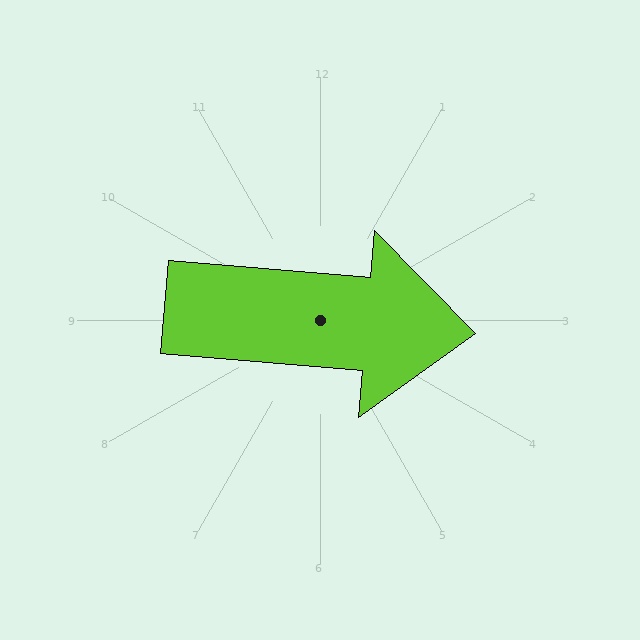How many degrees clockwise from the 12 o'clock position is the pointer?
Approximately 95 degrees.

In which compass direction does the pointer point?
East.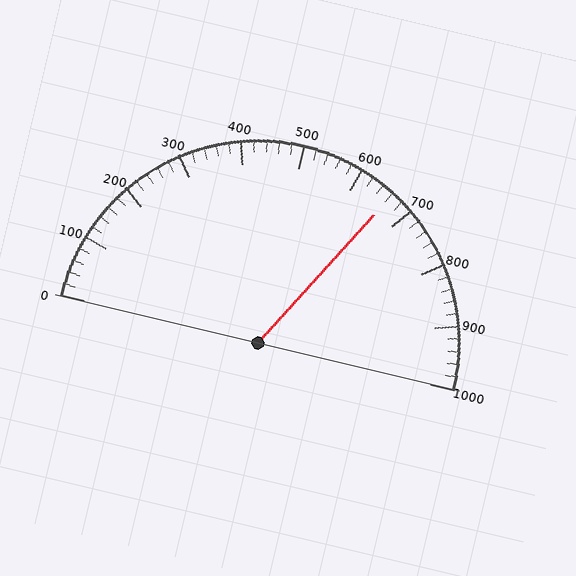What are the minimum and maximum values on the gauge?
The gauge ranges from 0 to 1000.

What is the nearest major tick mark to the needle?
The nearest major tick mark is 700.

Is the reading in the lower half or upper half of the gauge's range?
The reading is in the upper half of the range (0 to 1000).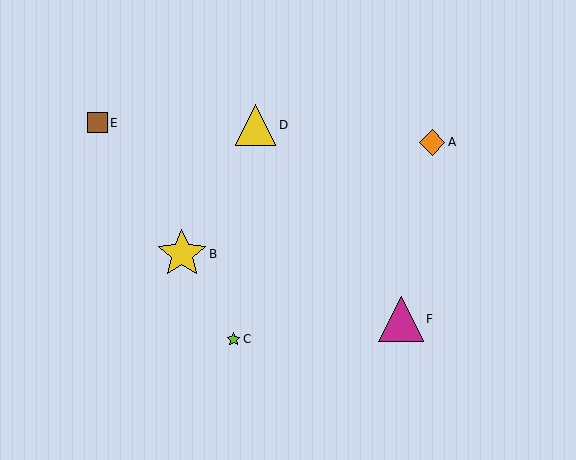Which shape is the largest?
The yellow star (labeled B) is the largest.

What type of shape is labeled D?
Shape D is a yellow triangle.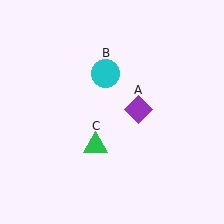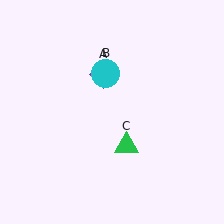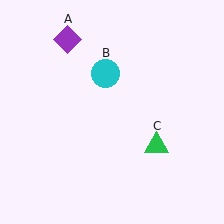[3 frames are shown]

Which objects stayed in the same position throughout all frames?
Cyan circle (object B) remained stationary.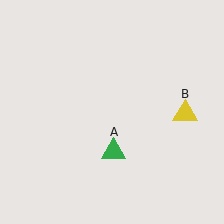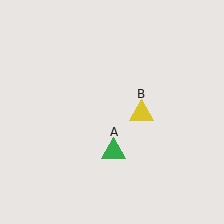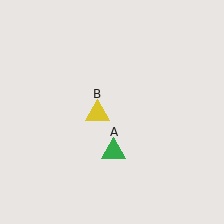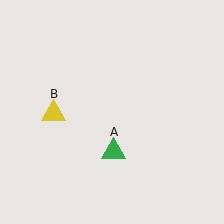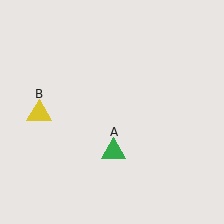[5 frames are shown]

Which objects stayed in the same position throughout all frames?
Green triangle (object A) remained stationary.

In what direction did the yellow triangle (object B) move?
The yellow triangle (object B) moved left.